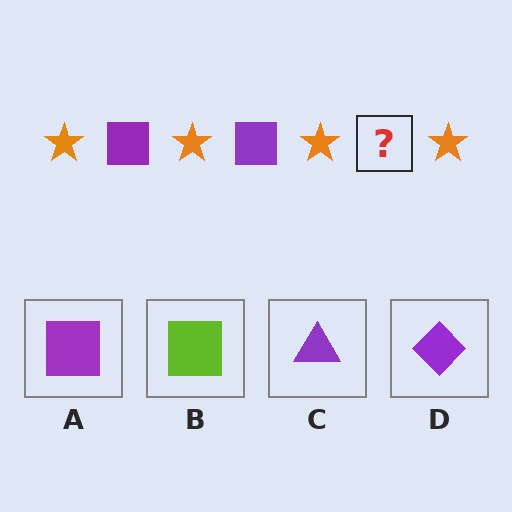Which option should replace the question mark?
Option A.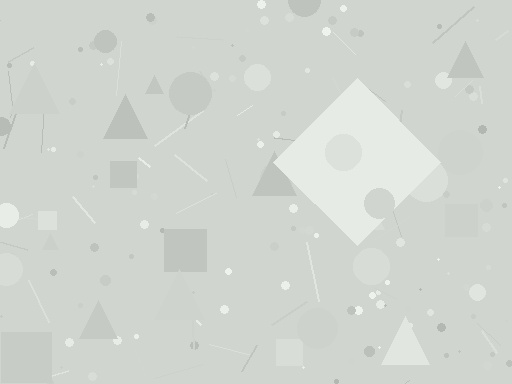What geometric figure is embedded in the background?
A diamond is embedded in the background.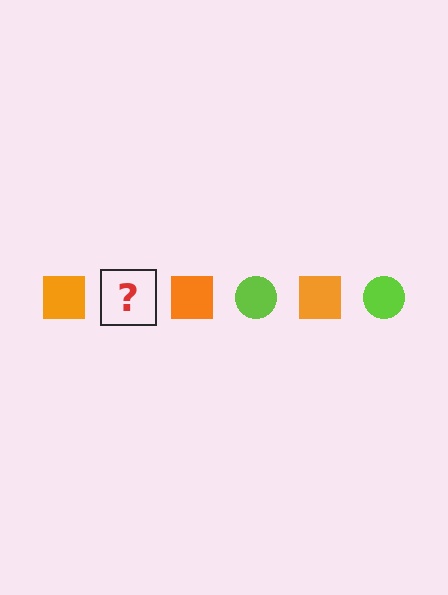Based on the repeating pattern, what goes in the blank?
The blank should be a lime circle.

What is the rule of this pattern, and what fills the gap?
The rule is that the pattern alternates between orange square and lime circle. The gap should be filled with a lime circle.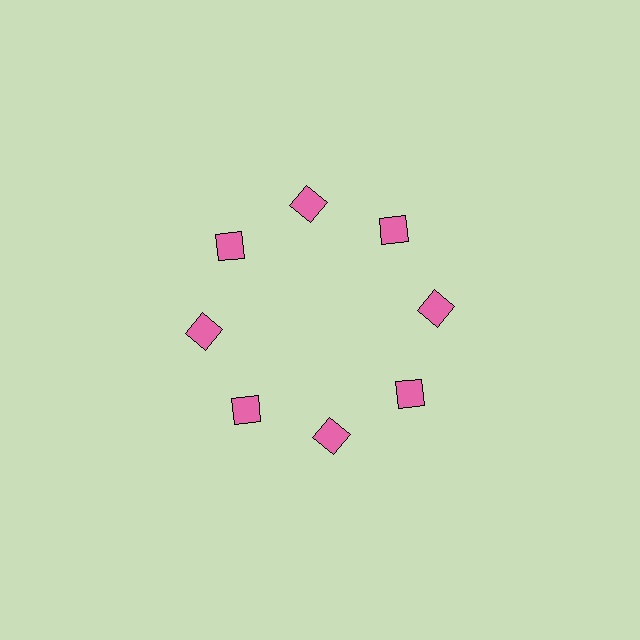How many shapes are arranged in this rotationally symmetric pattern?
There are 8 shapes, arranged in 8 groups of 1.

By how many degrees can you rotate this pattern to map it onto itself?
The pattern maps onto itself every 45 degrees of rotation.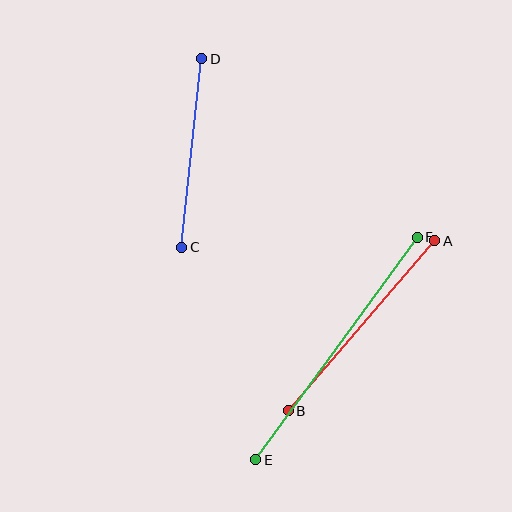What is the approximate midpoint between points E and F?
The midpoint is at approximately (336, 349) pixels.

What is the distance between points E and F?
The distance is approximately 275 pixels.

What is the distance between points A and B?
The distance is approximately 224 pixels.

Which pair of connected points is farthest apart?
Points E and F are farthest apart.